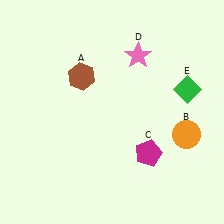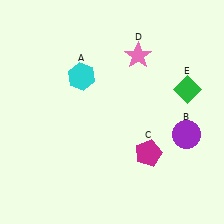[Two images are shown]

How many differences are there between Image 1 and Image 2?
There are 2 differences between the two images.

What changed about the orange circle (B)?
In Image 1, B is orange. In Image 2, it changed to purple.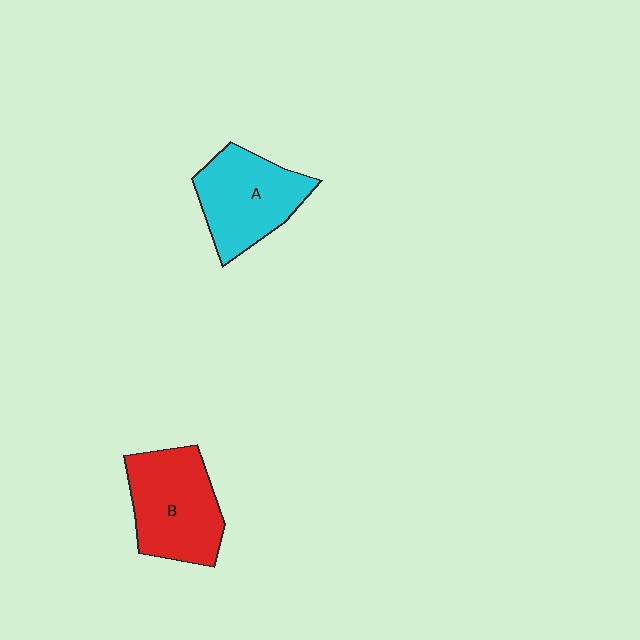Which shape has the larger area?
Shape B (red).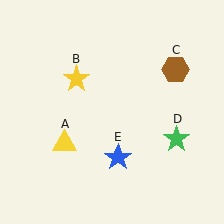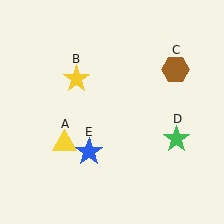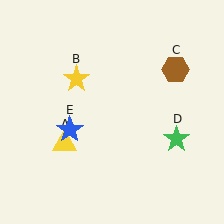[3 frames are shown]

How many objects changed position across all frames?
1 object changed position: blue star (object E).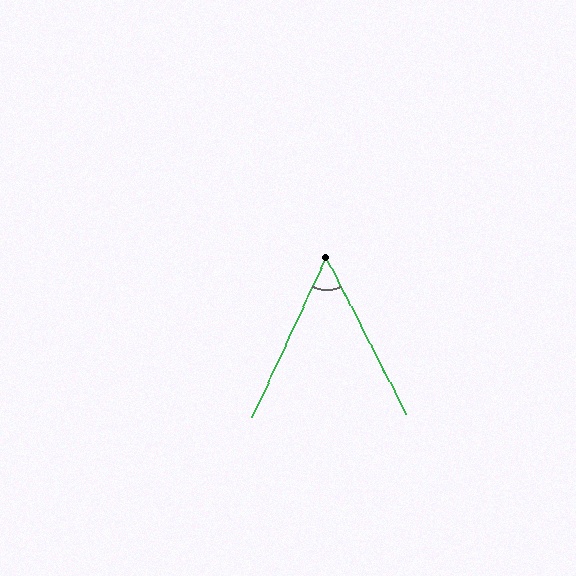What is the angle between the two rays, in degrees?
Approximately 52 degrees.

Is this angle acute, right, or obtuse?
It is acute.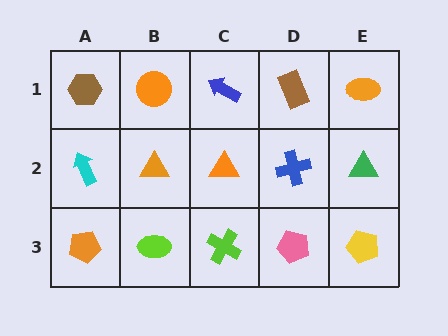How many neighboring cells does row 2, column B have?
4.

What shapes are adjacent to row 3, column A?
A cyan arrow (row 2, column A), a lime ellipse (row 3, column B).